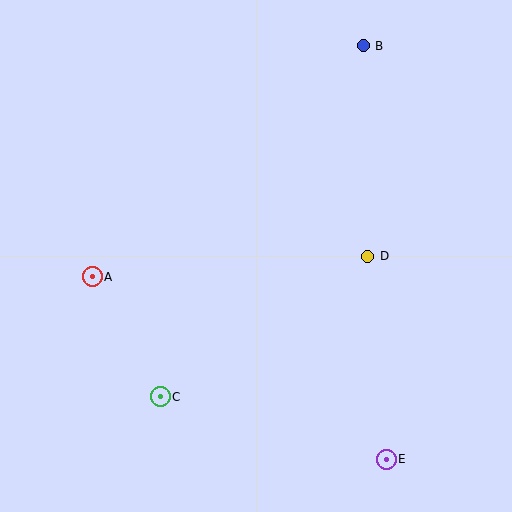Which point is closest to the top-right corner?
Point B is closest to the top-right corner.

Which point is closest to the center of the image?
Point D at (368, 256) is closest to the center.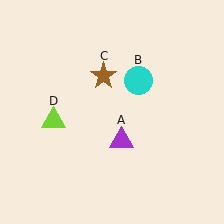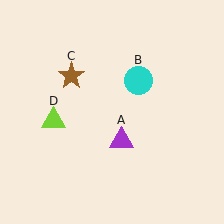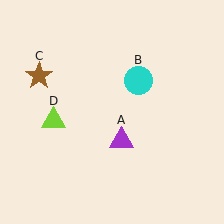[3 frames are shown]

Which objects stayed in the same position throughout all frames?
Purple triangle (object A) and cyan circle (object B) and lime triangle (object D) remained stationary.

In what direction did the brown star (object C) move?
The brown star (object C) moved left.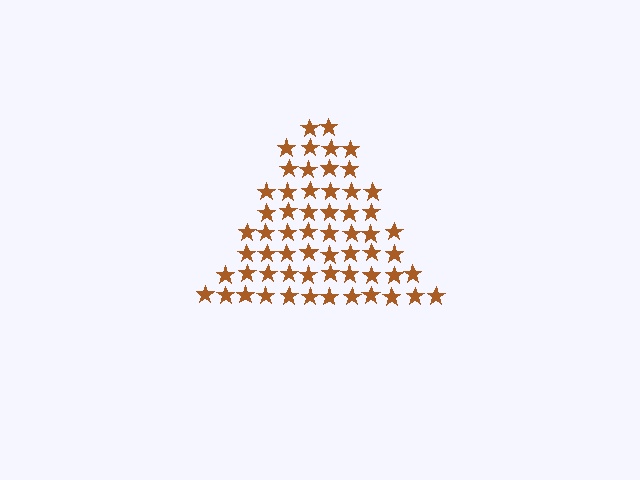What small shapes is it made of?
It is made of small stars.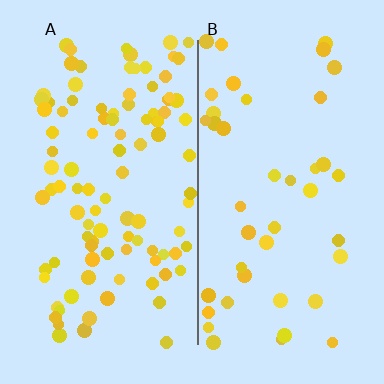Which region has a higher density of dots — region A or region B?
A (the left).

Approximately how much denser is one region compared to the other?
Approximately 2.4× — region A over region B.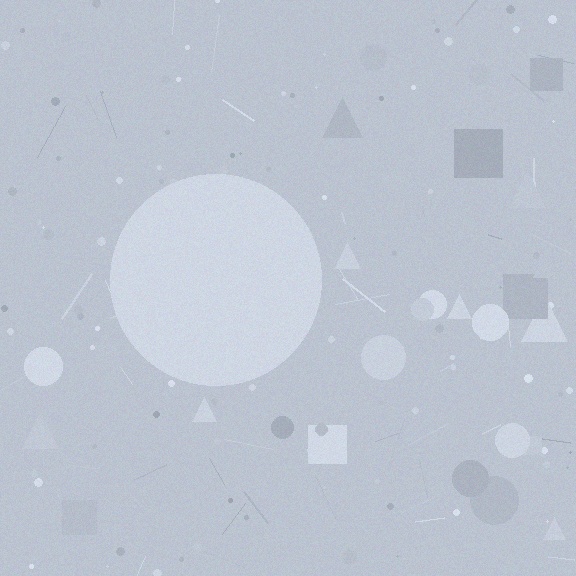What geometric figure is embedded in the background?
A circle is embedded in the background.